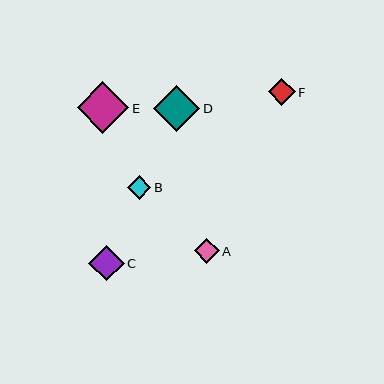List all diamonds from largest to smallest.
From largest to smallest: E, D, C, F, A, B.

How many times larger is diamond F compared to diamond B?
Diamond F is approximately 1.1 times the size of diamond B.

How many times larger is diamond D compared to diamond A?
Diamond D is approximately 1.8 times the size of diamond A.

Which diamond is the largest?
Diamond E is the largest with a size of approximately 52 pixels.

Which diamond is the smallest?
Diamond B is the smallest with a size of approximately 24 pixels.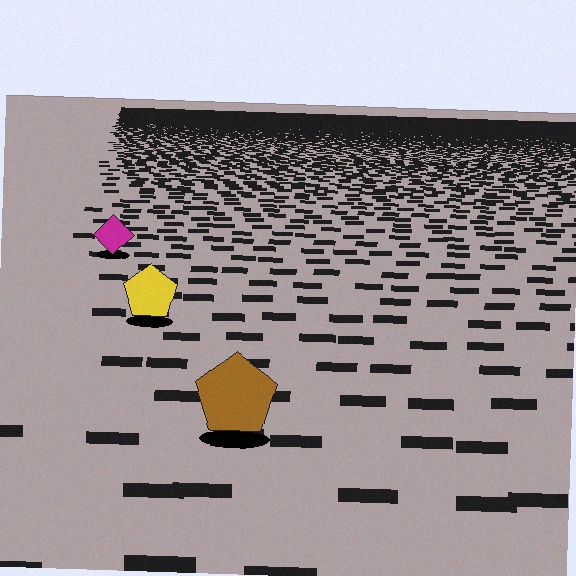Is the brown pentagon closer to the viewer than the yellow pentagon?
Yes. The brown pentagon is closer — you can tell from the texture gradient: the ground texture is coarser near it.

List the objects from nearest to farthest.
From nearest to farthest: the brown pentagon, the yellow pentagon, the magenta diamond.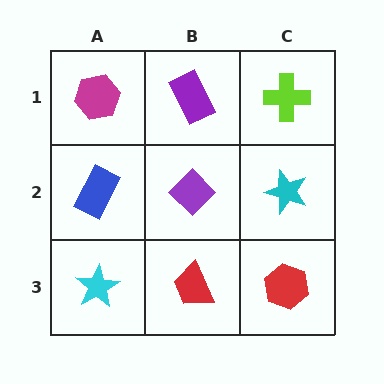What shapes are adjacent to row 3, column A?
A blue rectangle (row 2, column A), a red trapezoid (row 3, column B).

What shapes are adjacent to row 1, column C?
A cyan star (row 2, column C), a purple rectangle (row 1, column B).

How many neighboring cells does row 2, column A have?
3.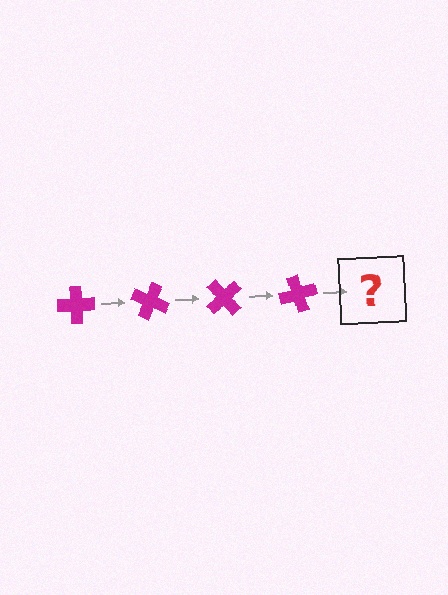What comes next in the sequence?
The next element should be a magenta cross rotated 100 degrees.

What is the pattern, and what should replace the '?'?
The pattern is that the cross rotates 25 degrees each step. The '?' should be a magenta cross rotated 100 degrees.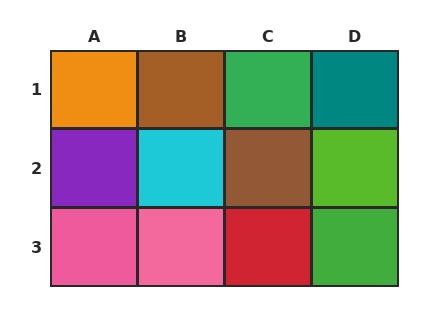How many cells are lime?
1 cell is lime.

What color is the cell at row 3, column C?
Red.